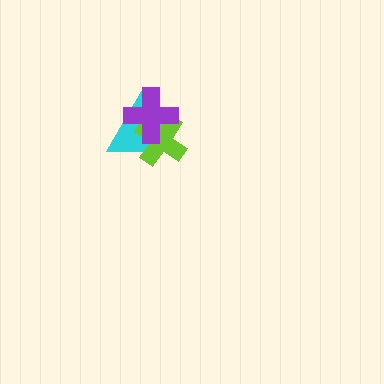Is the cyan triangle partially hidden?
Yes, it is partially covered by another shape.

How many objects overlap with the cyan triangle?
2 objects overlap with the cyan triangle.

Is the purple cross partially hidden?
No, no other shape covers it.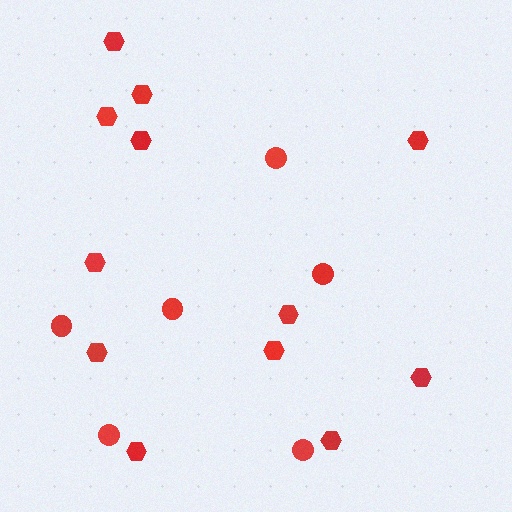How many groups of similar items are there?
There are 2 groups: one group of hexagons (12) and one group of circles (6).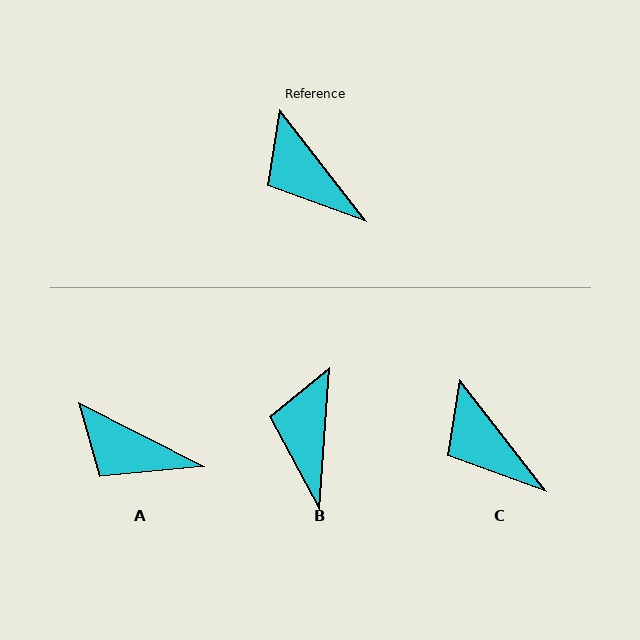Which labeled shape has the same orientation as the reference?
C.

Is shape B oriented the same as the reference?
No, it is off by about 42 degrees.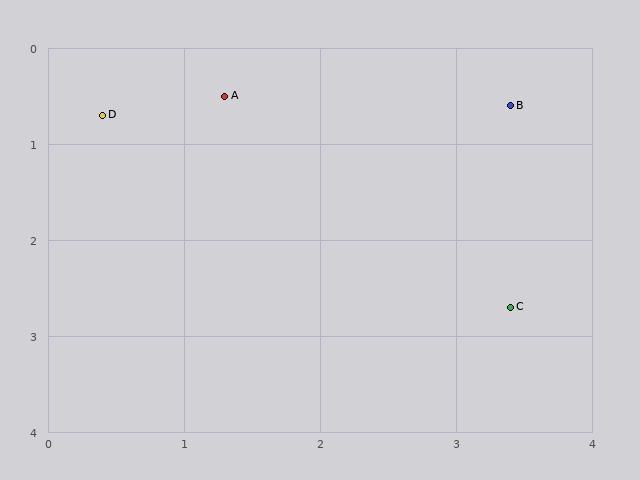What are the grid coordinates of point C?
Point C is at approximately (3.4, 2.7).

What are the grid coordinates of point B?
Point B is at approximately (3.4, 0.6).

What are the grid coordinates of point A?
Point A is at approximately (1.3, 0.5).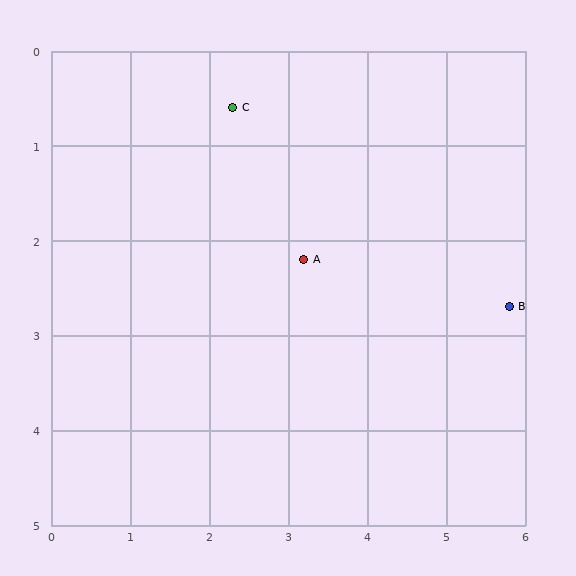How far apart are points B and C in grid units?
Points B and C are about 4.1 grid units apart.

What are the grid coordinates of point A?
Point A is at approximately (3.2, 2.2).